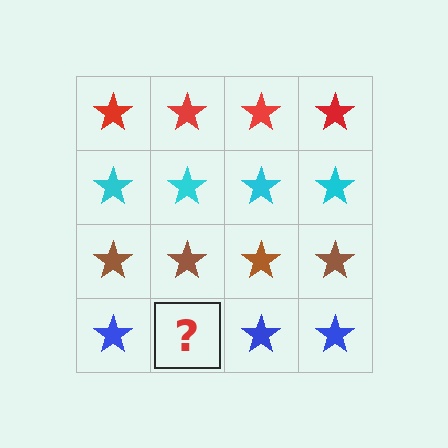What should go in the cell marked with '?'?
The missing cell should contain a blue star.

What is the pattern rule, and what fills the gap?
The rule is that each row has a consistent color. The gap should be filled with a blue star.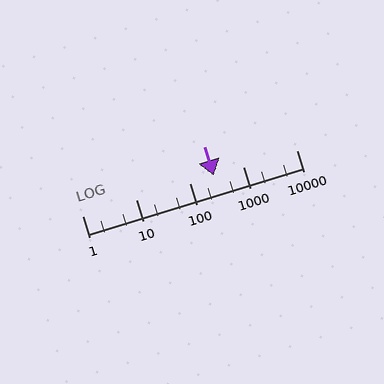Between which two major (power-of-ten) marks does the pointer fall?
The pointer is between 100 and 1000.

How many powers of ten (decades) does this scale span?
The scale spans 4 decades, from 1 to 10000.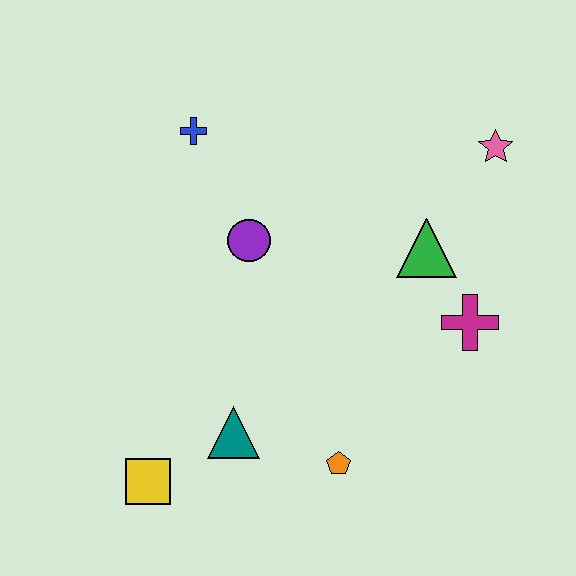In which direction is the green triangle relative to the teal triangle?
The green triangle is to the right of the teal triangle.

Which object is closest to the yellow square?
The teal triangle is closest to the yellow square.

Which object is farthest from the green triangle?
The yellow square is farthest from the green triangle.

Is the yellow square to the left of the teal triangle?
Yes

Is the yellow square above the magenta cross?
No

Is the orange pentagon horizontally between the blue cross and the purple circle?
No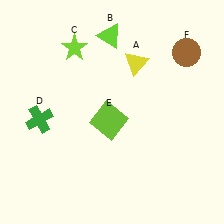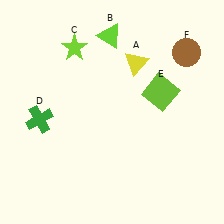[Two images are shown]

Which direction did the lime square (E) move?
The lime square (E) moved right.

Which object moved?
The lime square (E) moved right.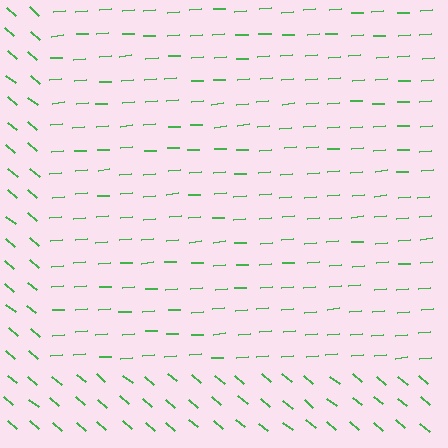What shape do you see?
I see a rectangle.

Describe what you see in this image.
The image is filled with small green line segments. A rectangle region in the image has lines oriented differently from the surrounding lines, creating a visible texture boundary.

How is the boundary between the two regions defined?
The boundary is defined purely by a change in line orientation (approximately 45 degrees difference). All lines are the same color and thickness.